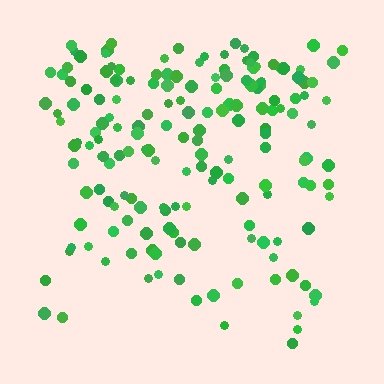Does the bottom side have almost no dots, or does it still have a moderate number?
Still a moderate number, just noticeably fewer than the top.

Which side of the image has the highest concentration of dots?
The top.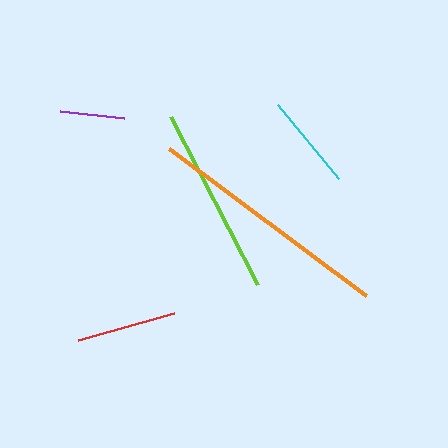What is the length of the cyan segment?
The cyan segment is approximately 96 pixels long.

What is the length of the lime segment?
The lime segment is approximately 189 pixels long.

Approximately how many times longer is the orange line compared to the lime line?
The orange line is approximately 1.3 times the length of the lime line.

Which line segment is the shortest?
The purple line is the shortest at approximately 64 pixels.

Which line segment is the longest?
The orange line is the longest at approximately 245 pixels.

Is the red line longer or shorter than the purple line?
The red line is longer than the purple line.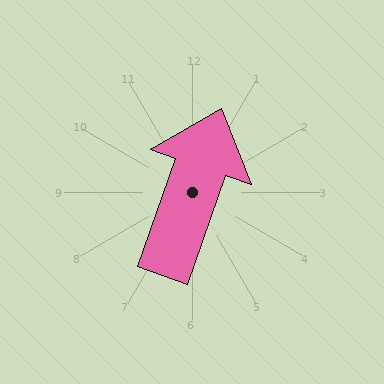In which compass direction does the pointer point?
North.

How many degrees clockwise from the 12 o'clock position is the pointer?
Approximately 20 degrees.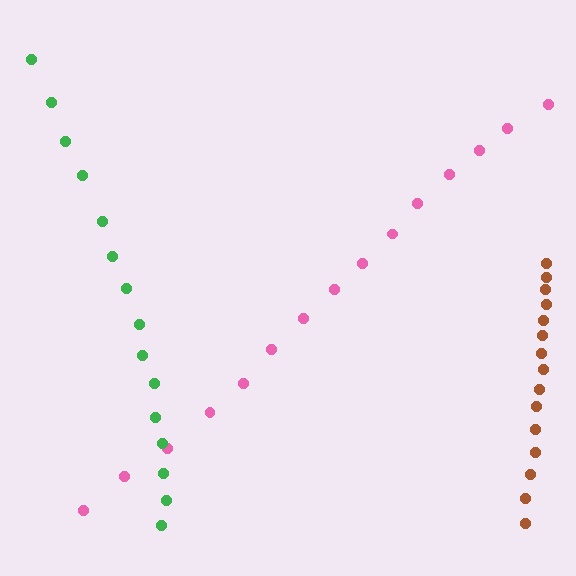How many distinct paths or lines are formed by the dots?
There are 3 distinct paths.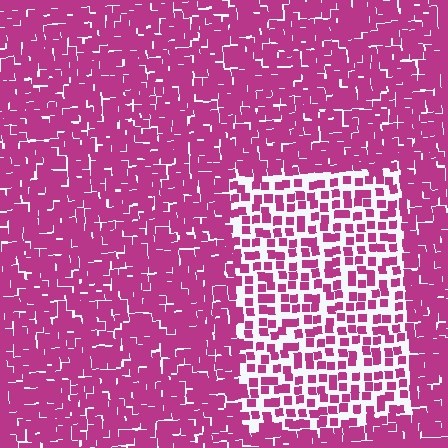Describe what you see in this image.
The image contains small magenta elements arranged at two different densities. A rectangle-shaped region is visible where the elements are less densely packed than the surrounding area.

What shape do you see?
I see a rectangle.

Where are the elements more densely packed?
The elements are more densely packed outside the rectangle boundary.